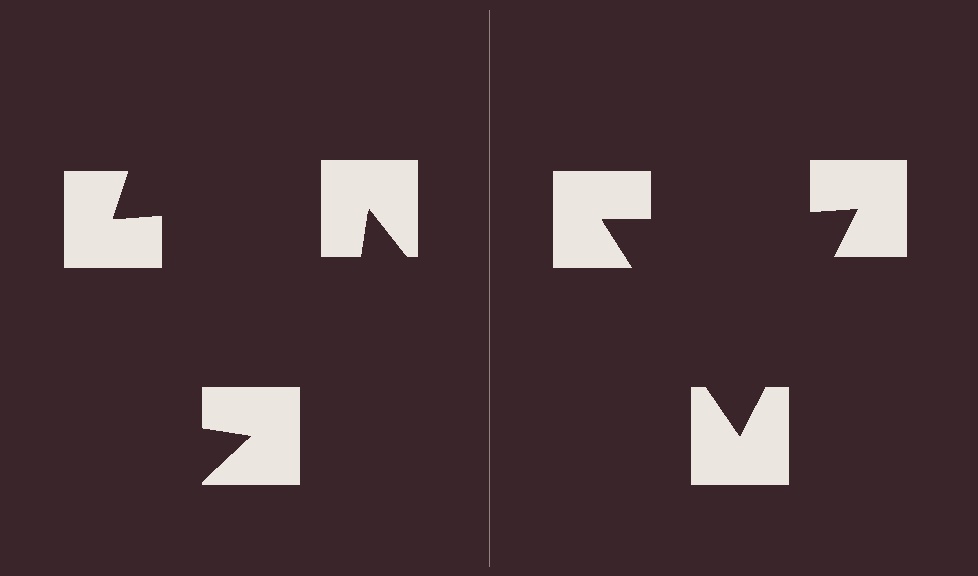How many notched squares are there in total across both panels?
6 — 3 on each side.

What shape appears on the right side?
An illusory triangle.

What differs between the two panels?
The notched squares are positioned identically on both sides; only the wedge orientations differ. On the right they align to a triangle; on the left they are misaligned.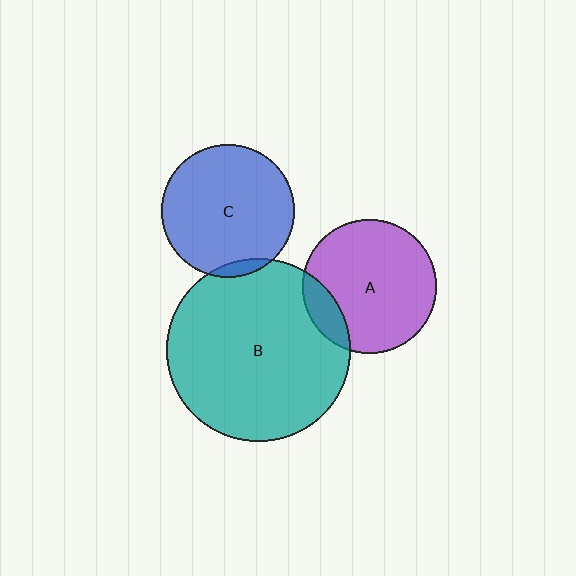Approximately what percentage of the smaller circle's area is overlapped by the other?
Approximately 15%.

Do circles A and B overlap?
Yes.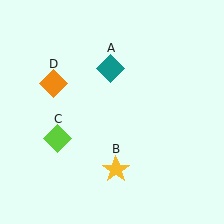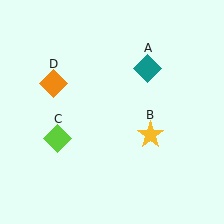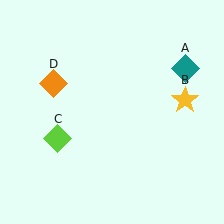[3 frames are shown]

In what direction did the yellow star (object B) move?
The yellow star (object B) moved up and to the right.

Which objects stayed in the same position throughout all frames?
Lime diamond (object C) and orange diamond (object D) remained stationary.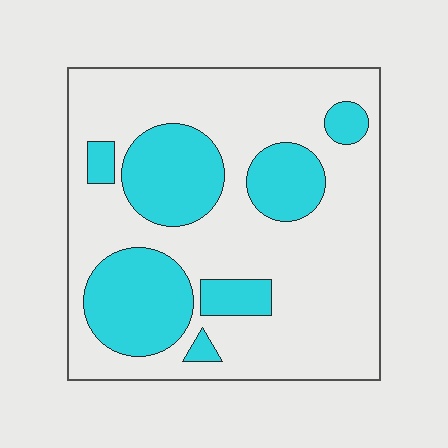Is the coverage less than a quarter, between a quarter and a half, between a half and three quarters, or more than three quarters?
Between a quarter and a half.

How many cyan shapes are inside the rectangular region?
7.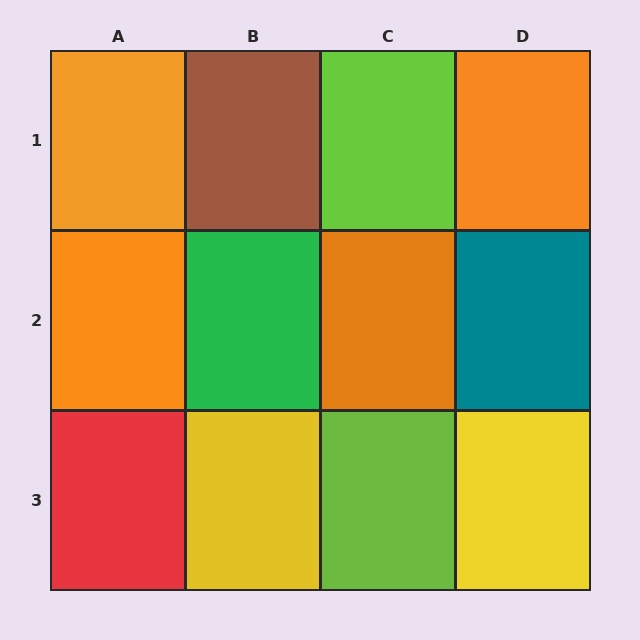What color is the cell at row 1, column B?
Brown.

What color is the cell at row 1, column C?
Lime.